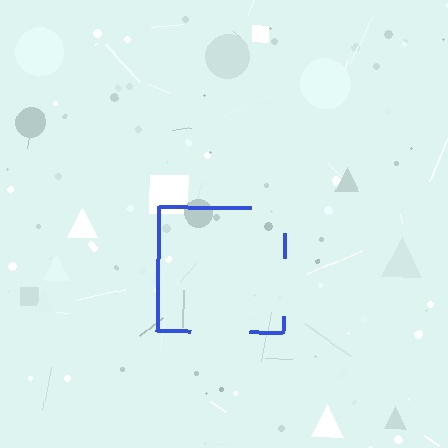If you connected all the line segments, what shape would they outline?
They would outline a square.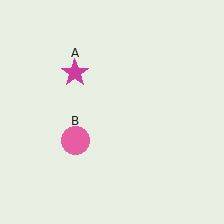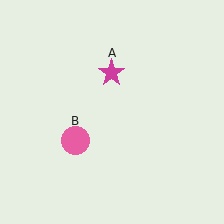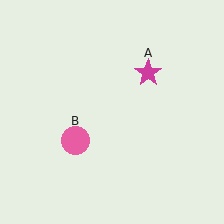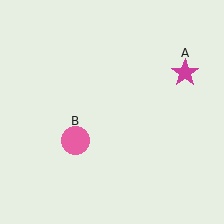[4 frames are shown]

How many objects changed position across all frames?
1 object changed position: magenta star (object A).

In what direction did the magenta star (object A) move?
The magenta star (object A) moved right.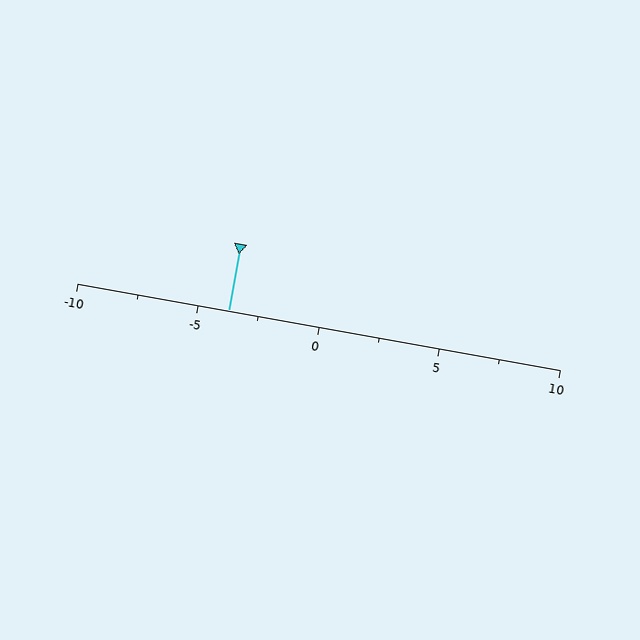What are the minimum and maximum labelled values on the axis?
The axis runs from -10 to 10.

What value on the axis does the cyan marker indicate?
The marker indicates approximately -3.8.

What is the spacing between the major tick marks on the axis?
The major ticks are spaced 5 apart.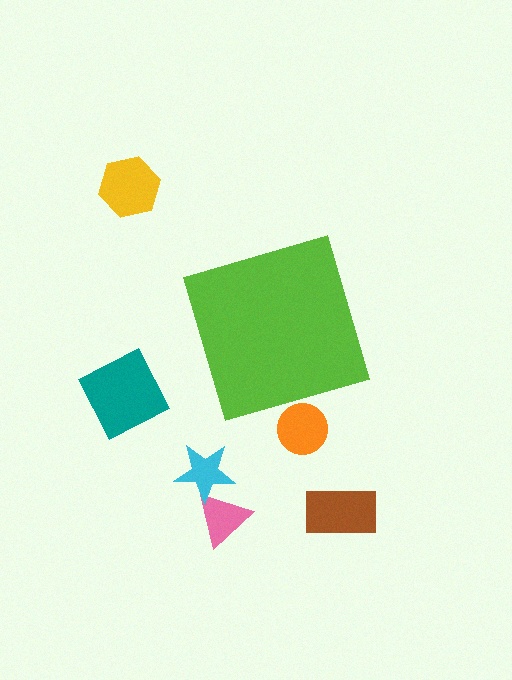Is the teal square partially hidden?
No, the teal square is fully visible.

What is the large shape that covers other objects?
A lime diamond.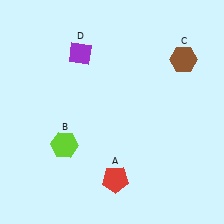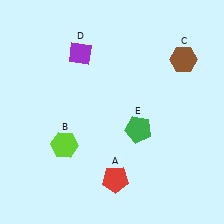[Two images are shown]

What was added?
A green pentagon (E) was added in Image 2.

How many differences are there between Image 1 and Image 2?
There is 1 difference between the two images.